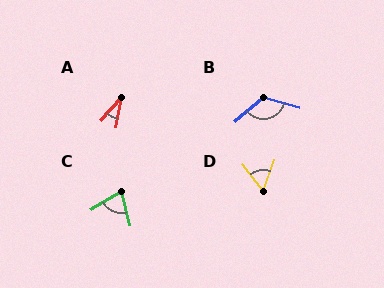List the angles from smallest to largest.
A (31°), D (57°), C (72°), B (124°).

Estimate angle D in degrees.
Approximately 57 degrees.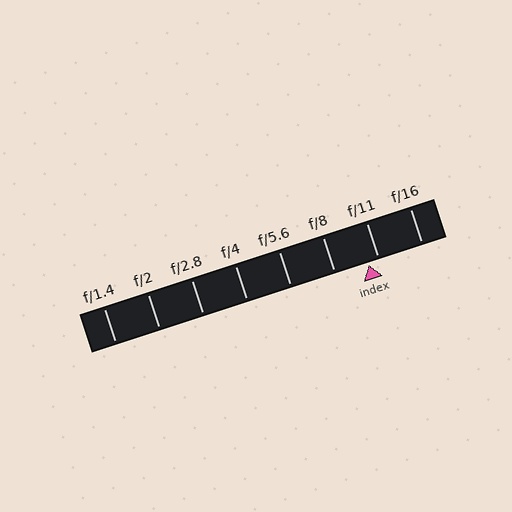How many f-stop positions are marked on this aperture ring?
There are 8 f-stop positions marked.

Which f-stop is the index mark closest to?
The index mark is closest to f/11.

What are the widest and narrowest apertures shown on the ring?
The widest aperture shown is f/1.4 and the narrowest is f/16.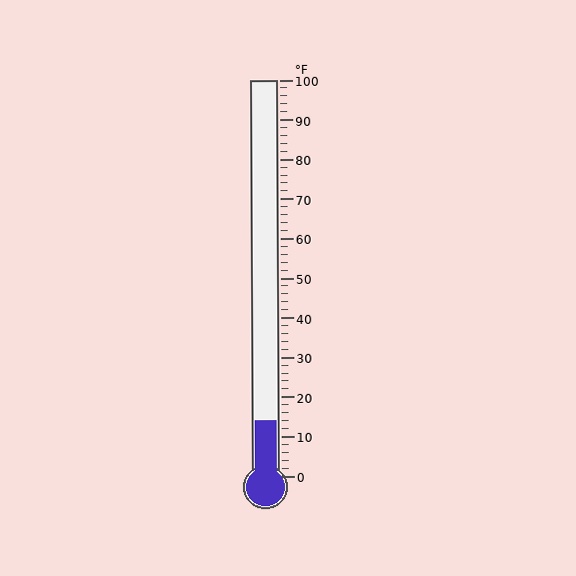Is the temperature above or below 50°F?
The temperature is below 50°F.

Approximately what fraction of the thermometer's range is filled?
The thermometer is filled to approximately 15% of its range.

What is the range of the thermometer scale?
The thermometer scale ranges from 0°F to 100°F.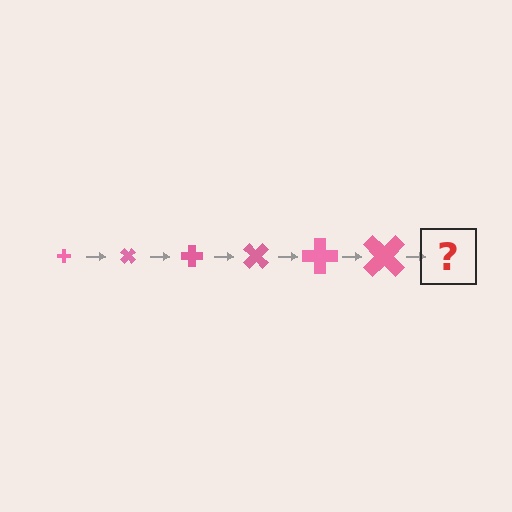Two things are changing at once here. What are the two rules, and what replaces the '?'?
The two rules are that the cross grows larger each step and it rotates 45 degrees each step. The '?' should be a cross, larger than the previous one and rotated 270 degrees from the start.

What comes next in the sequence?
The next element should be a cross, larger than the previous one and rotated 270 degrees from the start.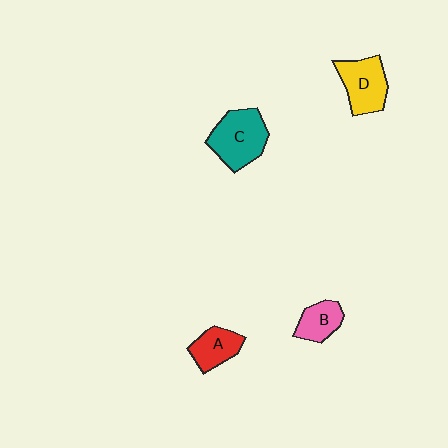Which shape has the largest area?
Shape C (teal).